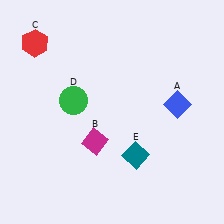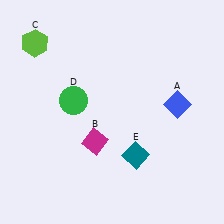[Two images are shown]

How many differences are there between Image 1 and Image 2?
There is 1 difference between the two images.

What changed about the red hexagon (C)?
In Image 1, C is red. In Image 2, it changed to lime.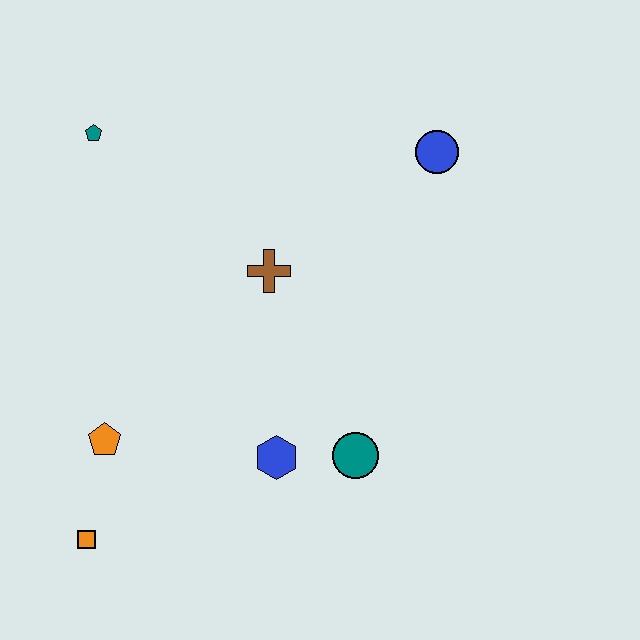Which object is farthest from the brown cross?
The orange square is farthest from the brown cross.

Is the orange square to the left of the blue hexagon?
Yes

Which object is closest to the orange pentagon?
The orange square is closest to the orange pentagon.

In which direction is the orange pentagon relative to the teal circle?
The orange pentagon is to the left of the teal circle.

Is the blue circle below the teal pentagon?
Yes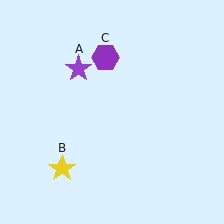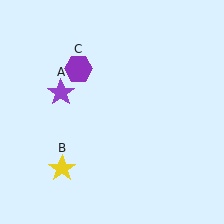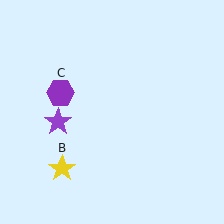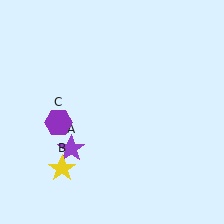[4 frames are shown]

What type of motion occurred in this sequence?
The purple star (object A), purple hexagon (object C) rotated counterclockwise around the center of the scene.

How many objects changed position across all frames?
2 objects changed position: purple star (object A), purple hexagon (object C).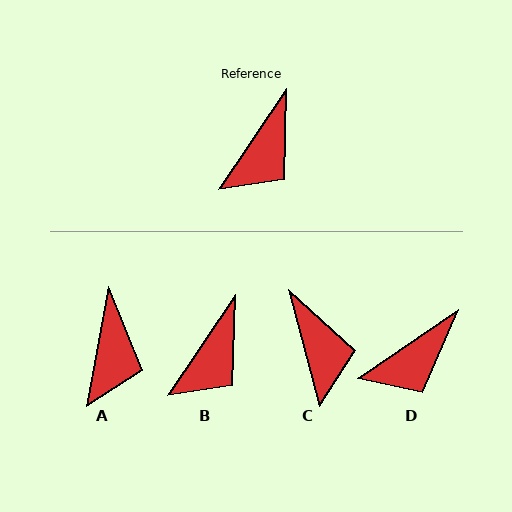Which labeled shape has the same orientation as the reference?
B.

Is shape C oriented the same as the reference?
No, it is off by about 49 degrees.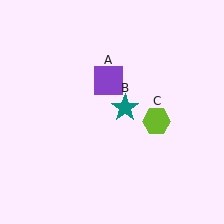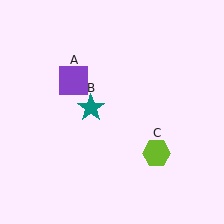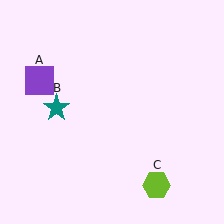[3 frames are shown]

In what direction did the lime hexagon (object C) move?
The lime hexagon (object C) moved down.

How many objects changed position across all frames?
3 objects changed position: purple square (object A), teal star (object B), lime hexagon (object C).